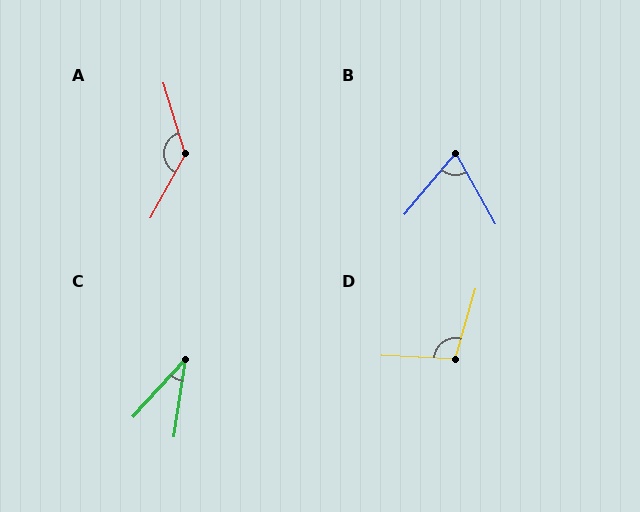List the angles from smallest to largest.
C (34°), B (69°), D (103°), A (134°).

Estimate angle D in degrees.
Approximately 103 degrees.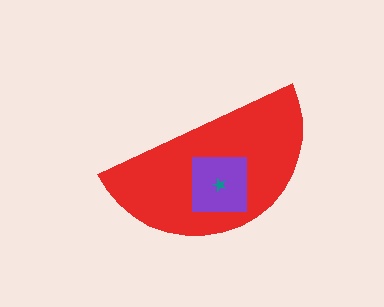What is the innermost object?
The teal star.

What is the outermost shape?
The red semicircle.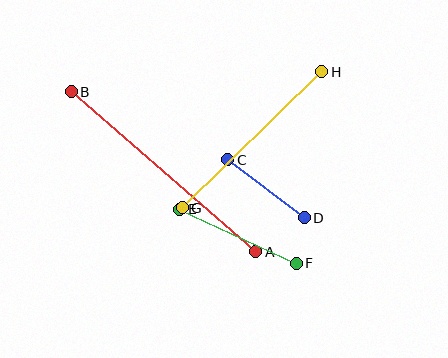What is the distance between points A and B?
The distance is approximately 244 pixels.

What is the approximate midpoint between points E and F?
The midpoint is at approximately (238, 236) pixels.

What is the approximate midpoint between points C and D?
The midpoint is at approximately (266, 189) pixels.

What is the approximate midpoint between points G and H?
The midpoint is at approximately (252, 140) pixels.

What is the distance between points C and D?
The distance is approximately 96 pixels.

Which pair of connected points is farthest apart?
Points A and B are farthest apart.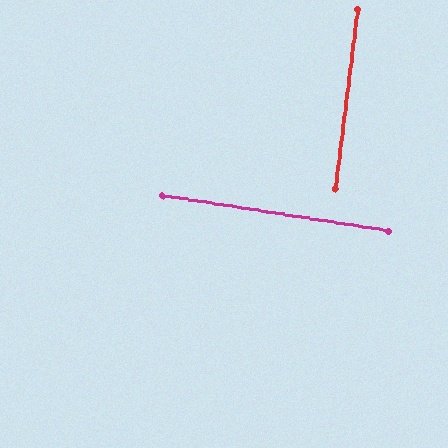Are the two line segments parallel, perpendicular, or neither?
Perpendicular — they meet at approximately 88°.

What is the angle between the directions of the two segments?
Approximately 88 degrees.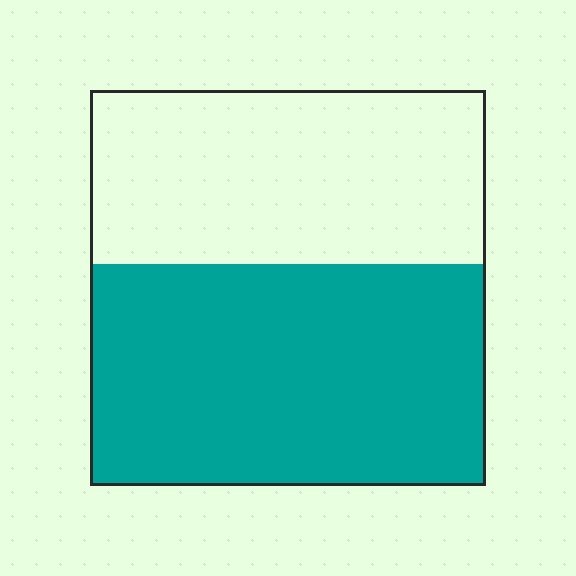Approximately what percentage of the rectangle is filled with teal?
Approximately 55%.